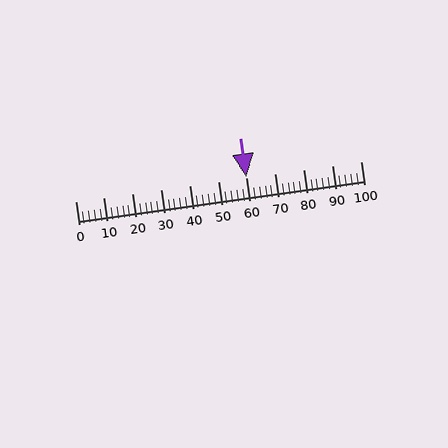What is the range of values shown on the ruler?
The ruler shows values from 0 to 100.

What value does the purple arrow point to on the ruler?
The purple arrow points to approximately 60.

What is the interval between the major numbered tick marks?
The major tick marks are spaced 10 units apart.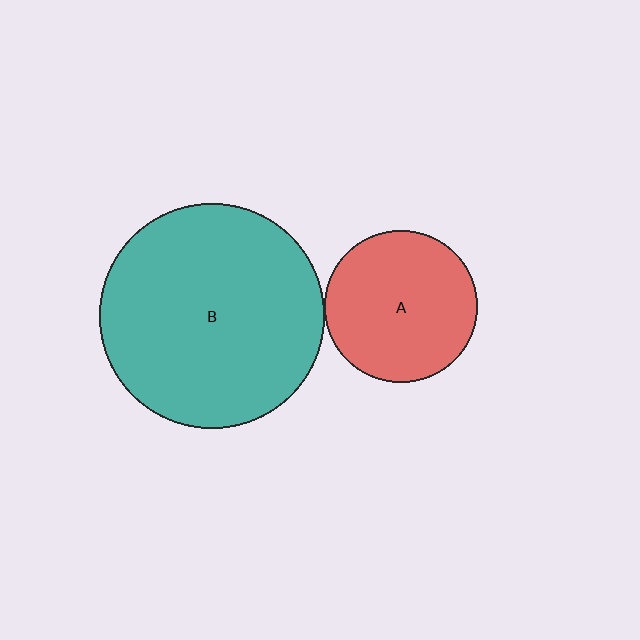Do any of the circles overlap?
No, none of the circles overlap.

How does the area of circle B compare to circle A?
Approximately 2.2 times.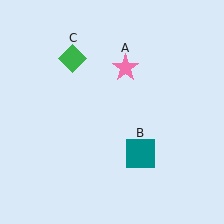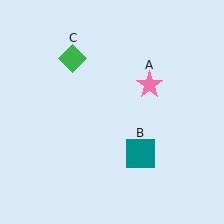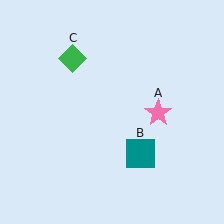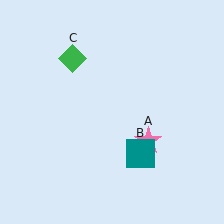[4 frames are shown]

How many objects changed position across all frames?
1 object changed position: pink star (object A).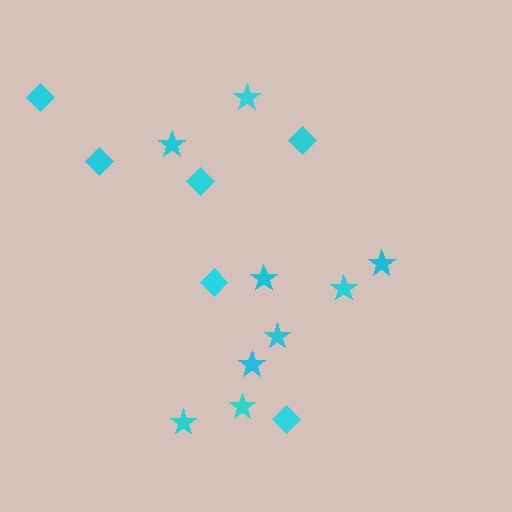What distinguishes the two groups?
There are 2 groups: one group of stars (9) and one group of diamonds (6).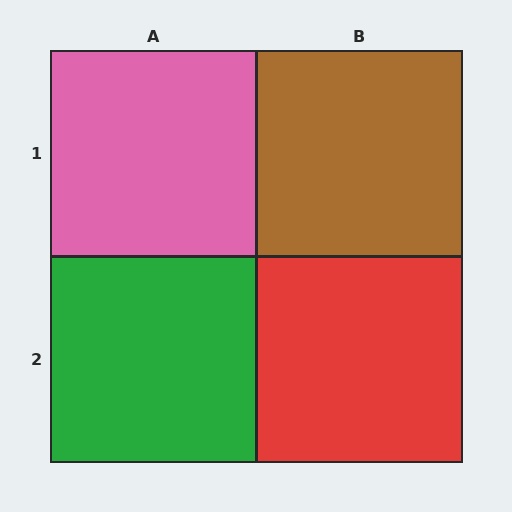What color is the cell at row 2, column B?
Red.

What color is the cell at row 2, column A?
Green.